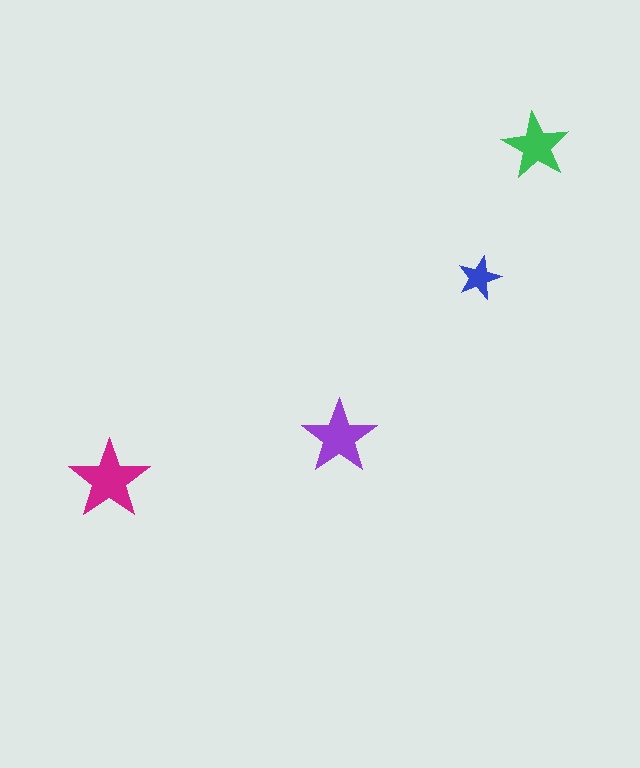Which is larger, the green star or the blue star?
The green one.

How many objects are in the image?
There are 4 objects in the image.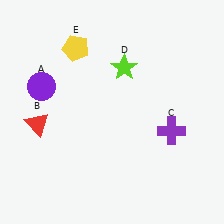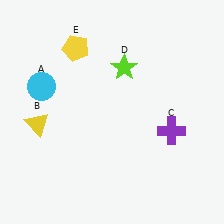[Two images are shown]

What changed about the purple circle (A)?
In Image 1, A is purple. In Image 2, it changed to cyan.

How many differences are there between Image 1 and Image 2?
There are 2 differences between the two images.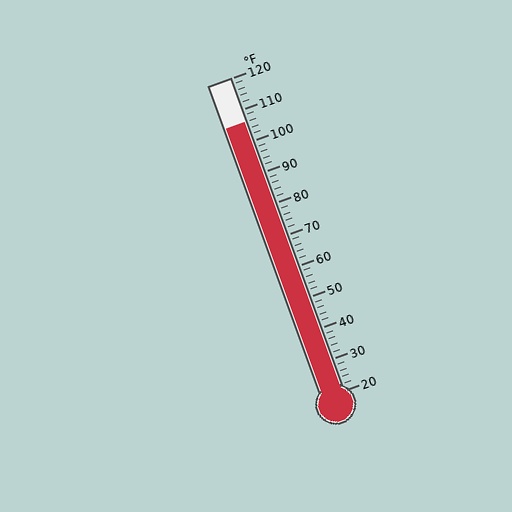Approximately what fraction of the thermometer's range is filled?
The thermometer is filled to approximately 85% of its range.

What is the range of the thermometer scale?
The thermometer scale ranges from 20°F to 120°F.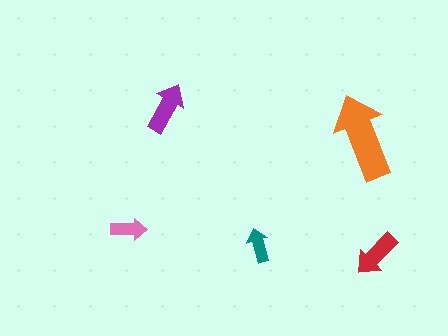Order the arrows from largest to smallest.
the orange one, the purple one, the red one, the pink one, the teal one.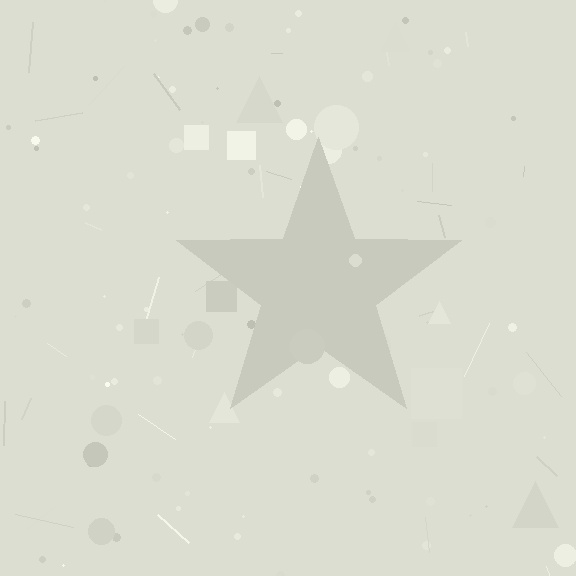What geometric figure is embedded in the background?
A star is embedded in the background.